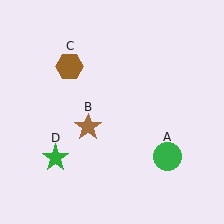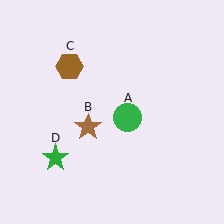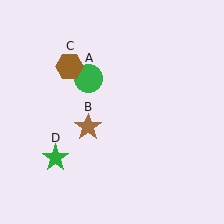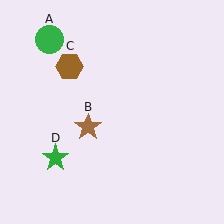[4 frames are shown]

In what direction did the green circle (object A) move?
The green circle (object A) moved up and to the left.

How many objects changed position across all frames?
1 object changed position: green circle (object A).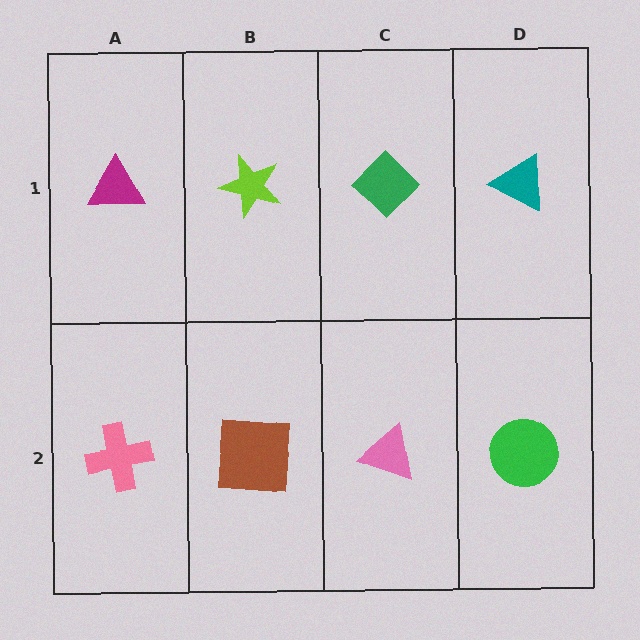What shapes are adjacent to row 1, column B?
A brown square (row 2, column B), a magenta triangle (row 1, column A), a green diamond (row 1, column C).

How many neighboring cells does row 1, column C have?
3.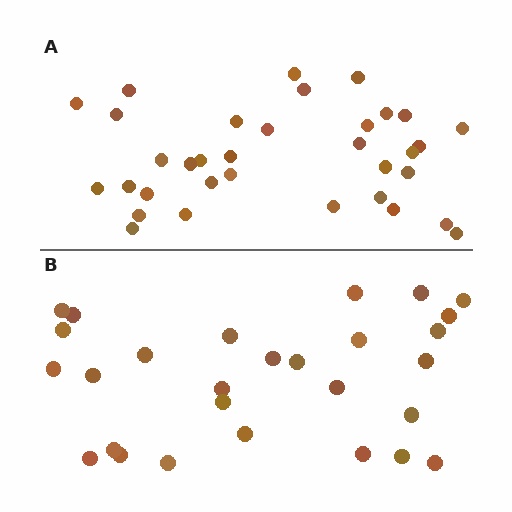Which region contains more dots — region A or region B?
Region A (the top region) has more dots.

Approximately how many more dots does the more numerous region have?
Region A has about 6 more dots than region B.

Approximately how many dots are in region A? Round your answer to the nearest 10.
About 30 dots. (The exact count is 34, which rounds to 30.)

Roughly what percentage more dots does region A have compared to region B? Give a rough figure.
About 20% more.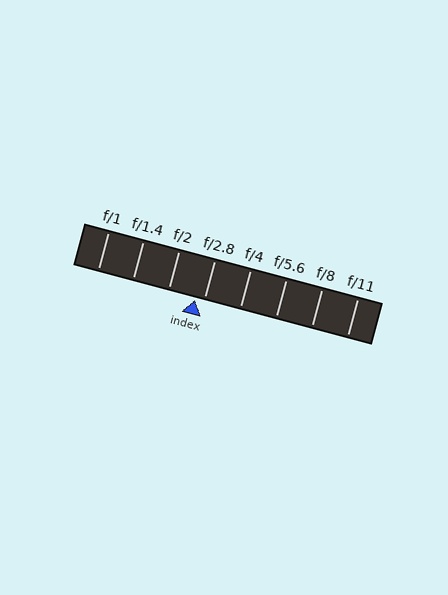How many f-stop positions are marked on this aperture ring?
There are 8 f-stop positions marked.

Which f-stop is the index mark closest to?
The index mark is closest to f/2.8.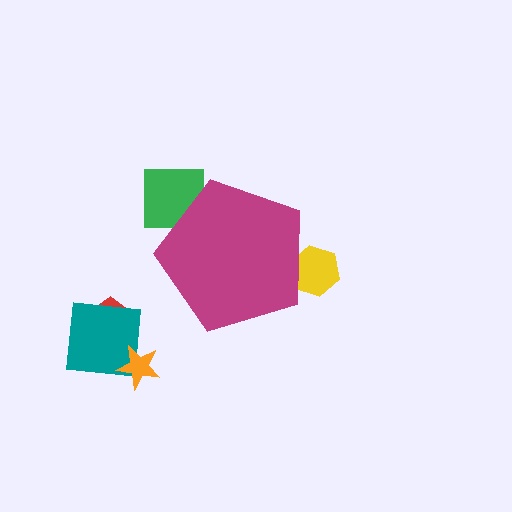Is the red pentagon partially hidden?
No, the red pentagon is fully visible.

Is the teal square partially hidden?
No, the teal square is fully visible.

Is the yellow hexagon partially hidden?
Yes, the yellow hexagon is partially hidden behind the magenta pentagon.